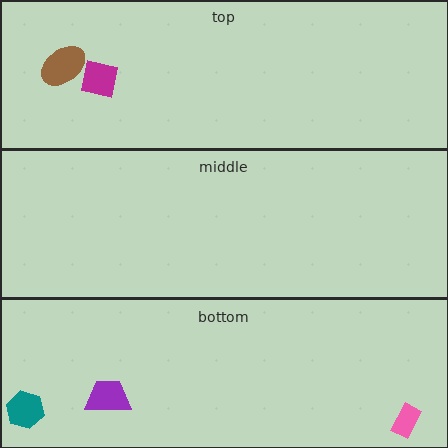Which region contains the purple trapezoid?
The bottom region.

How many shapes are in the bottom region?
3.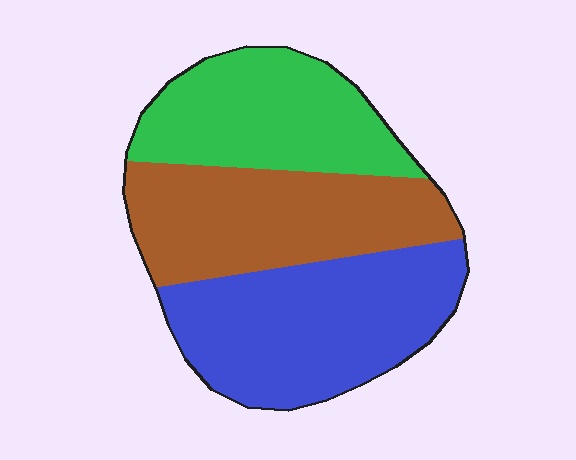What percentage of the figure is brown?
Brown takes up about one third (1/3) of the figure.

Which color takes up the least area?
Green, at roughly 30%.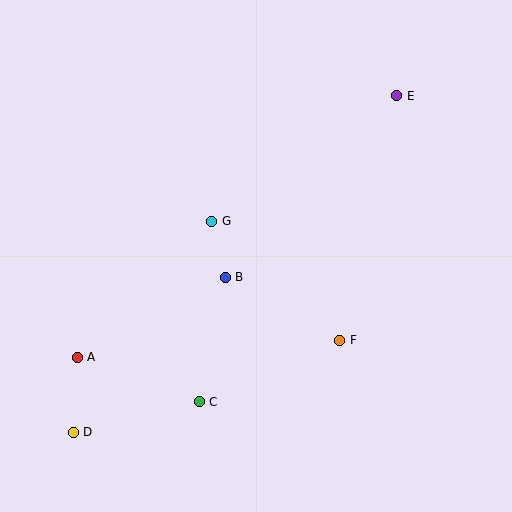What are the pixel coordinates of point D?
Point D is at (73, 432).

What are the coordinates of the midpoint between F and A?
The midpoint between F and A is at (208, 349).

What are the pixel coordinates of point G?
Point G is at (212, 221).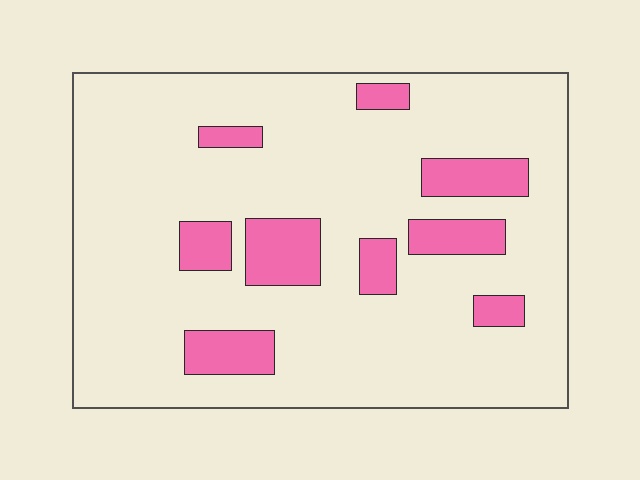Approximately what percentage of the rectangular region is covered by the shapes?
Approximately 15%.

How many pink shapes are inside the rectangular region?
9.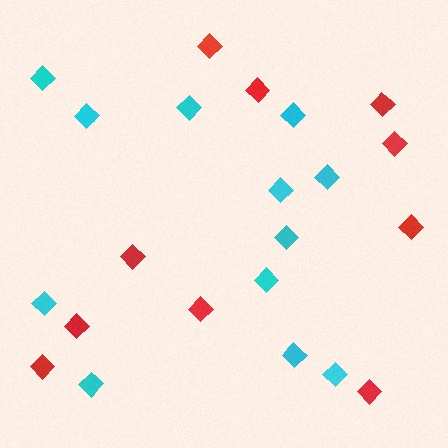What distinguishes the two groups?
There are 2 groups: one group of red diamonds (10) and one group of cyan diamonds (12).